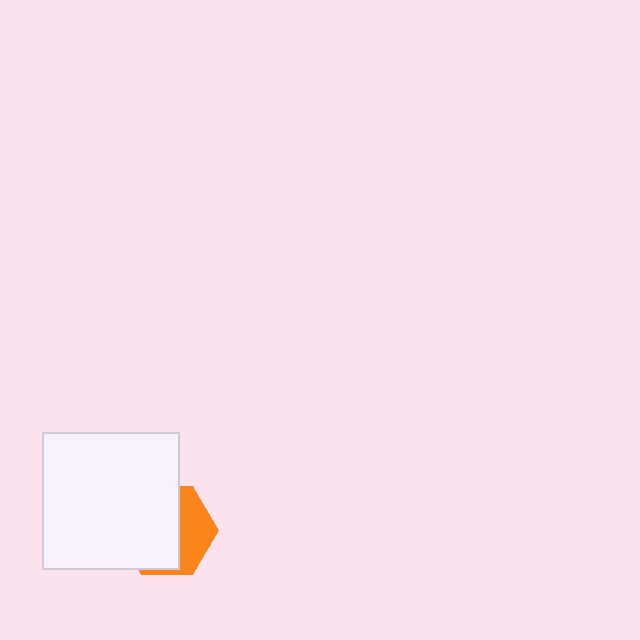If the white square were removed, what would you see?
You would see the complete orange hexagon.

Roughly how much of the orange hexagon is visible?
A small part of it is visible (roughly 38%).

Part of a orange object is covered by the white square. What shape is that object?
It is a hexagon.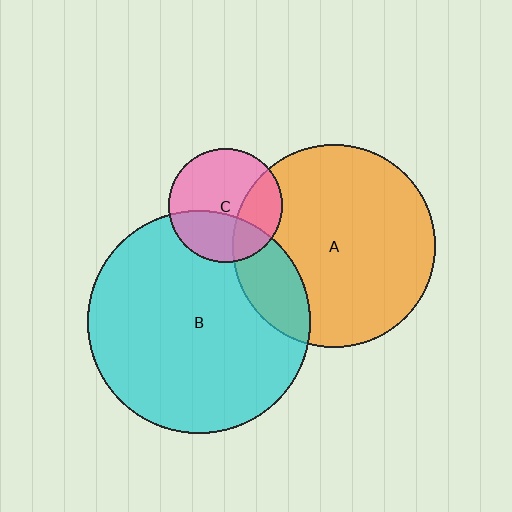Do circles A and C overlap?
Yes.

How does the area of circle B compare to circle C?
Approximately 3.8 times.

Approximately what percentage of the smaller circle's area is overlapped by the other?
Approximately 30%.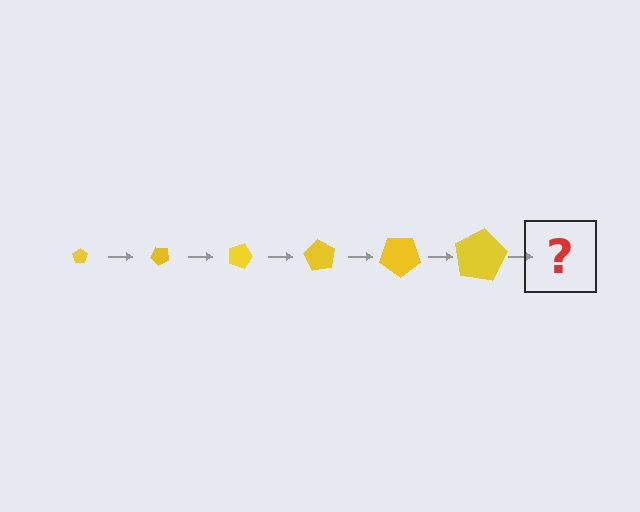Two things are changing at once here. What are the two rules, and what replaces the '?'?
The two rules are that the pentagon grows larger each step and it rotates 45 degrees each step. The '?' should be a pentagon, larger than the previous one and rotated 270 degrees from the start.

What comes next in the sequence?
The next element should be a pentagon, larger than the previous one and rotated 270 degrees from the start.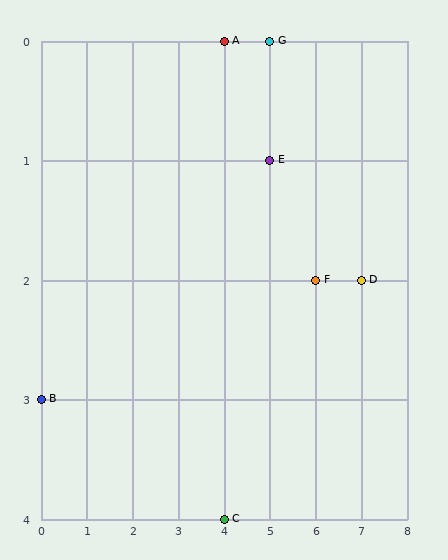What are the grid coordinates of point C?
Point C is at grid coordinates (4, 4).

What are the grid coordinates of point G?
Point G is at grid coordinates (5, 0).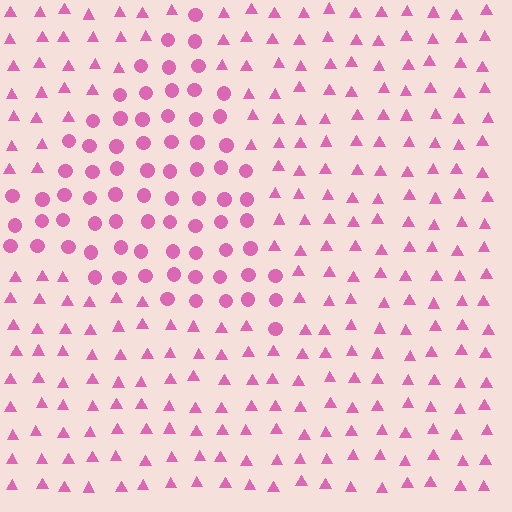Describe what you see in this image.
The image is filled with small pink elements arranged in a uniform grid. A triangle-shaped region contains circles, while the surrounding area contains triangles. The boundary is defined purely by the change in element shape.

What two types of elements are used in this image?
The image uses circles inside the triangle region and triangles outside it.